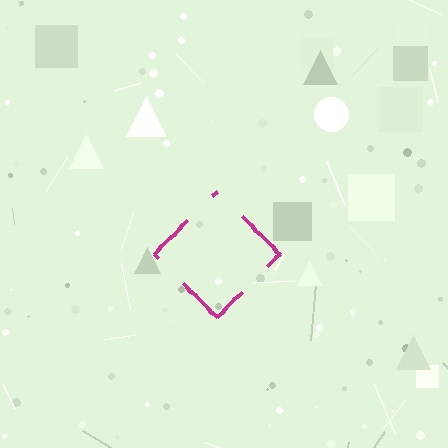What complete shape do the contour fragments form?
The contour fragments form a diamond.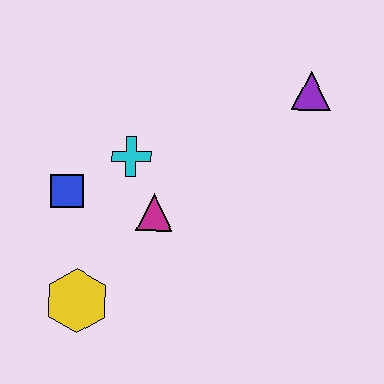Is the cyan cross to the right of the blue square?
Yes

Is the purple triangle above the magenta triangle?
Yes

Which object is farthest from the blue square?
The purple triangle is farthest from the blue square.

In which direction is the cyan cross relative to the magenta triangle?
The cyan cross is above the magenta triangle.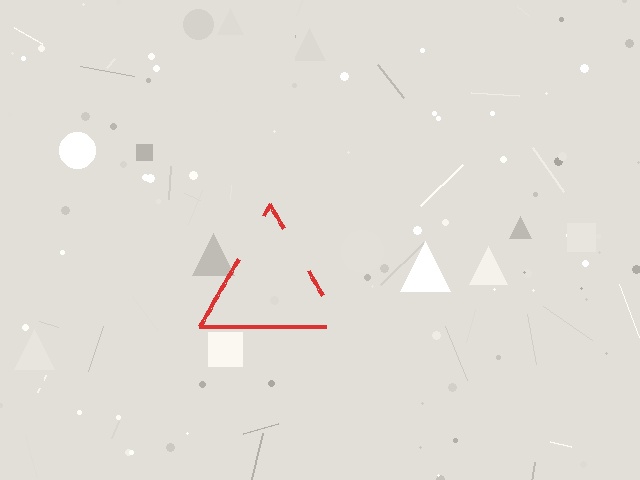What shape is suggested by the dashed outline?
The dashed outline suggests a triangle.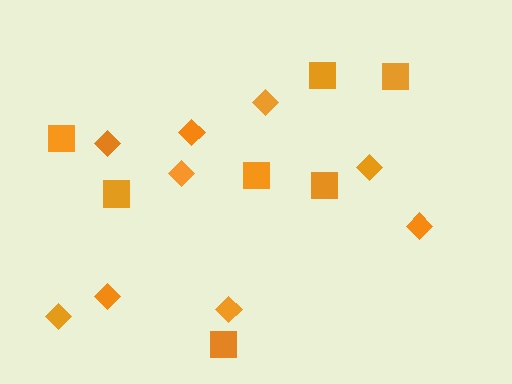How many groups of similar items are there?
There are 2 groups: one group of squares (7) and one group of diamonds (9).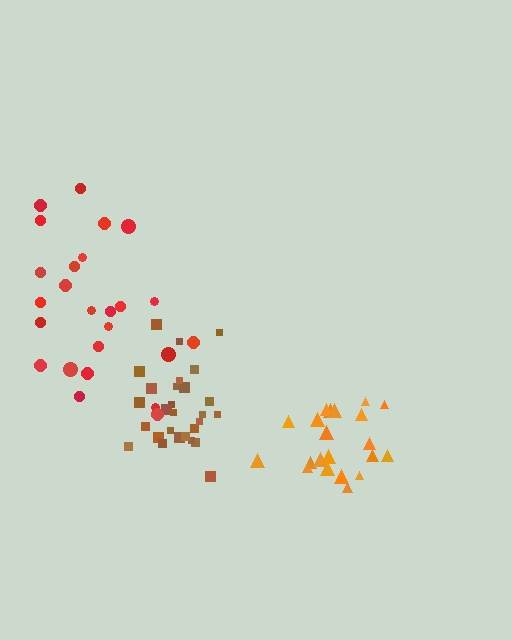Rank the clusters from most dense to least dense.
brown, orange, red.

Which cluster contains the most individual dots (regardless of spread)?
Brown (28).